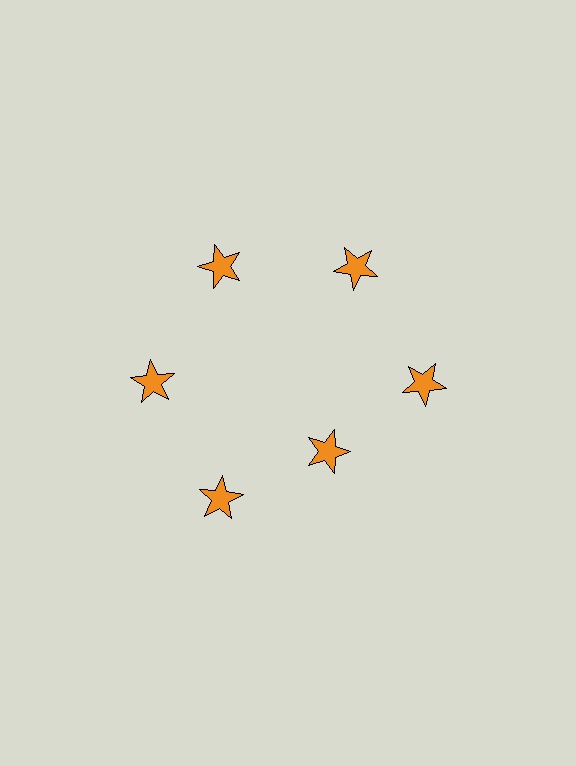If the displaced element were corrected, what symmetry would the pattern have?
It would have 6-fold rotational symmetry — the pattern would map onto itself every 60 degrees.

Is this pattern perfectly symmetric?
No. The 6 orange stars are arranged in a ring, but one element near the 5 o'clock position is pulled inward toward the center, breaking the 6-fold rotational symmetry.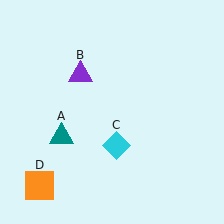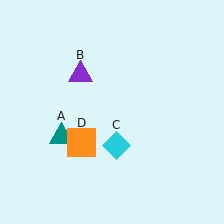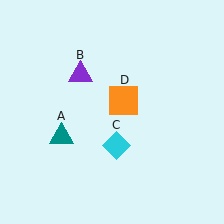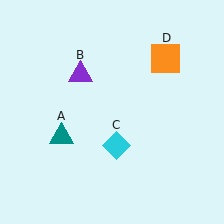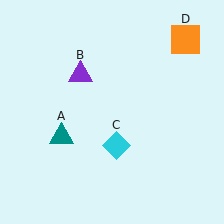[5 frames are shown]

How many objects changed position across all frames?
1 object changed position: orange square (object D).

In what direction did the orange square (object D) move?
The orange square (object D) moved up and to the right.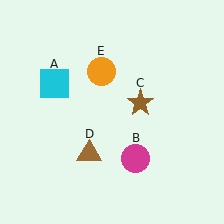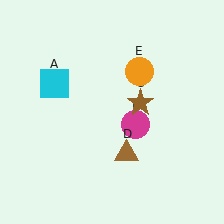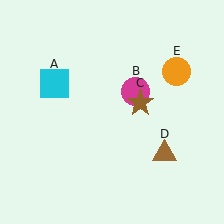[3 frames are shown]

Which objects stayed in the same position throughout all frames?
Cyan square (object A) and brown star (object C) remained stationary.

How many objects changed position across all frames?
3 objects changed position: magenta circle (object B), brown triangle (object D), orange circle (object E).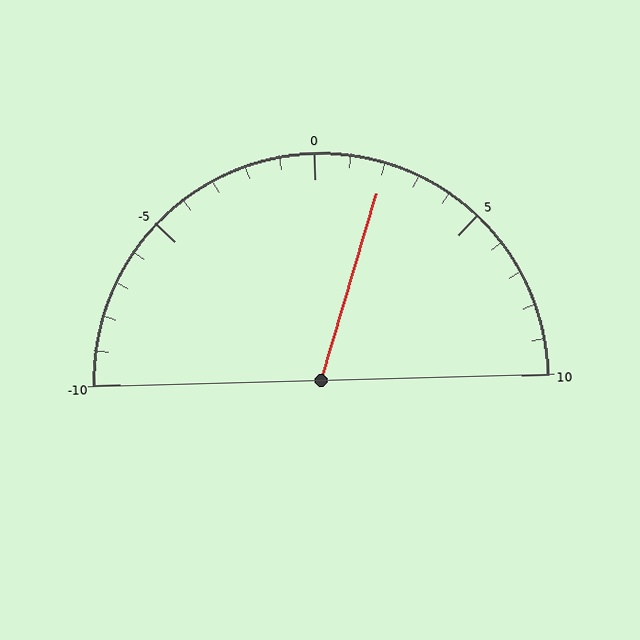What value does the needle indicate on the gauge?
The needle indicates approximately 2.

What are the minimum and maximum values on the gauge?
The gauge ranges from -10 to 10.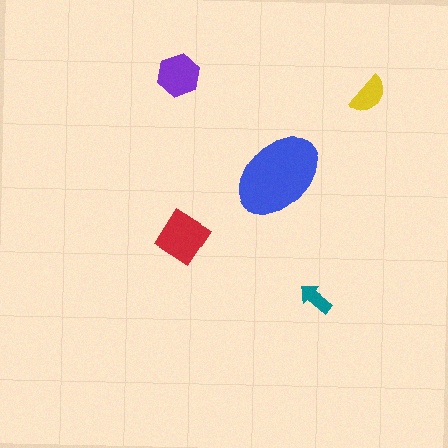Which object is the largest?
The blue ellipse.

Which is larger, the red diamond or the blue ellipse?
The blue ellipse.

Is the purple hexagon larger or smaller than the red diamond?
Smaller.